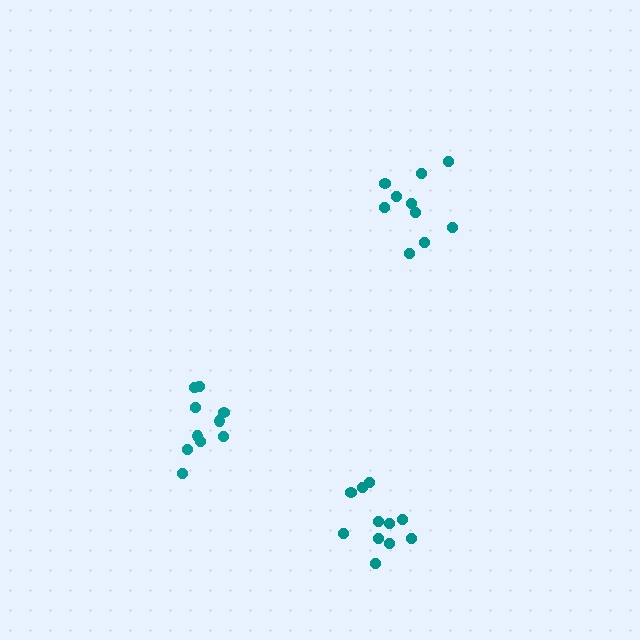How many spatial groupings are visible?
There are 3 spatial groupings.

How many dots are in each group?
Group 1: 10 dots, Group 2: 10 dots, Group 3: 11 dots (31 total).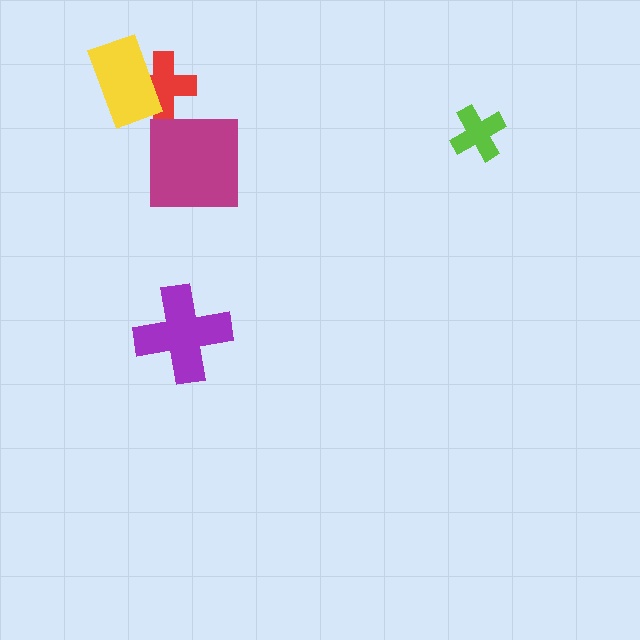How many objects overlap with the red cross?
1 object overlaps with the red cross.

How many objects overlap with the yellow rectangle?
1 object overlaps with the yellow rectangle.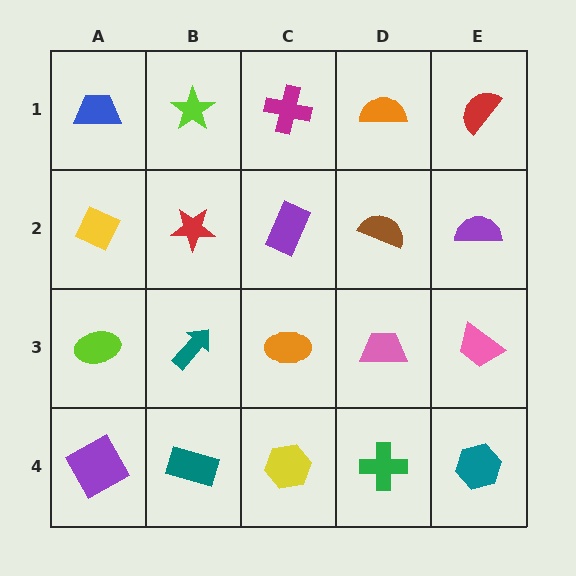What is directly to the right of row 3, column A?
A teal arrow.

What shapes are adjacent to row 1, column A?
A yellow diamond (row 2, column A), a lime star (row 1, column B).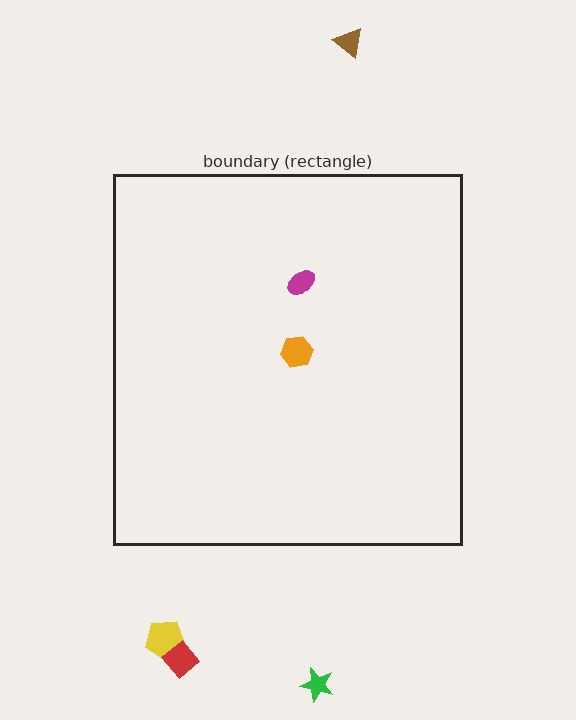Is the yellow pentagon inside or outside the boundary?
Outside.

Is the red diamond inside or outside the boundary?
Outside.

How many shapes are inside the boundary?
2 inside, 4 outside.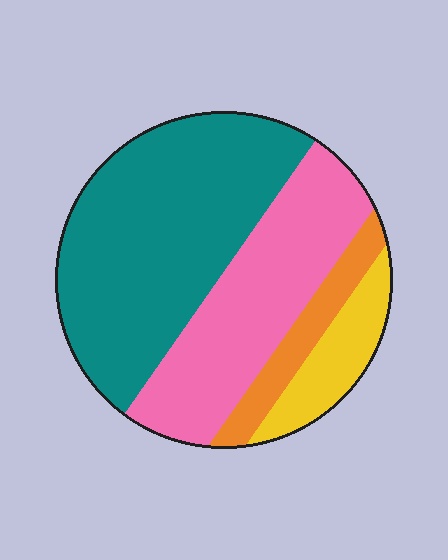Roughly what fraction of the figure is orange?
Orange takes up about one tenth (1/10) of the figure.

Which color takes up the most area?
Teal, at roughly 50%.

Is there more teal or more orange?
Teal.